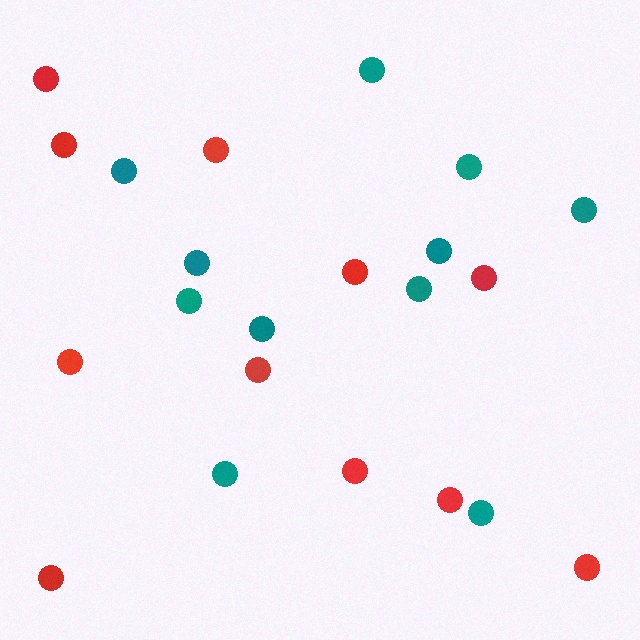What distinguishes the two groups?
There are 2 groups: one group of red circles (11) and one group of teal circles (11).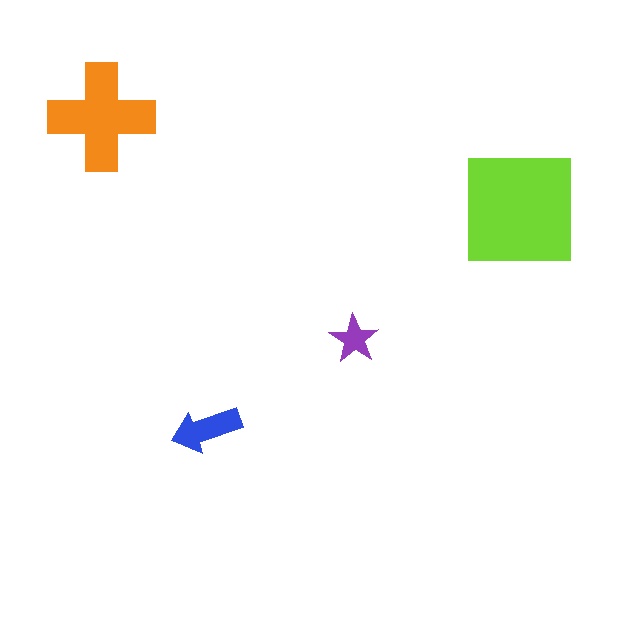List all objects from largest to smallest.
The lime square, the orange cross, the blue arrow, the purple star.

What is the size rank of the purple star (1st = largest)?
4th.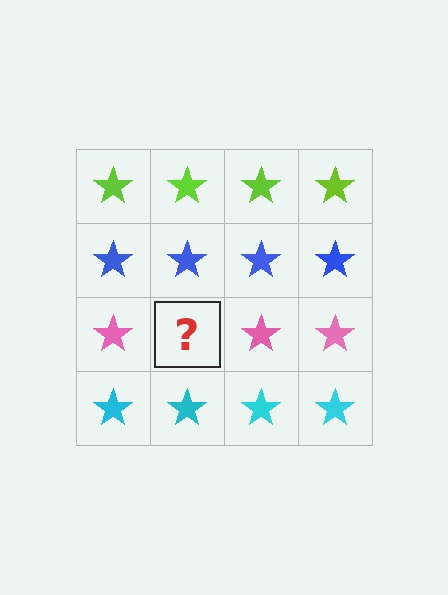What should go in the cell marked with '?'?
The missing cell should contain a pink star.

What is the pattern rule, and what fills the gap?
The rule is that each row has a consistent color. The gap should be filled with a pink star.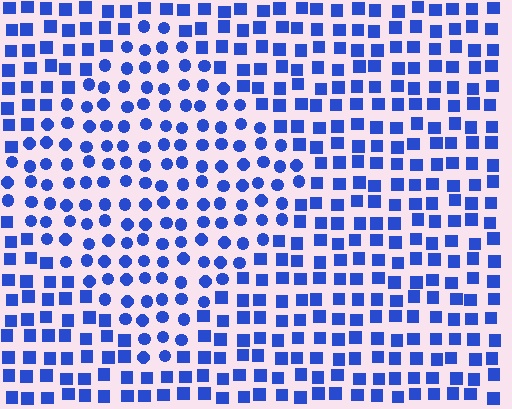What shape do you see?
I see a diamond.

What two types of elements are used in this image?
The image uses circles inside the diamond region and squares outside it.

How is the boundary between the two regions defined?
The boundary is defined by a change in element shape: circles inside vs. squares outside. All elements share the same color and spacing.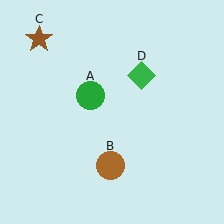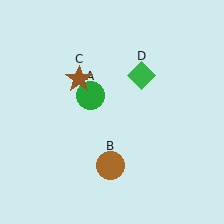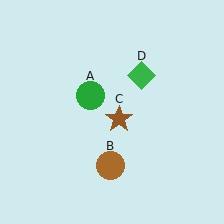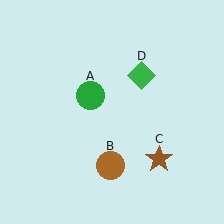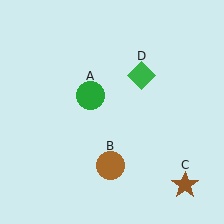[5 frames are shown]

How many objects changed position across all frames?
1 object changed position: brown star (object C).